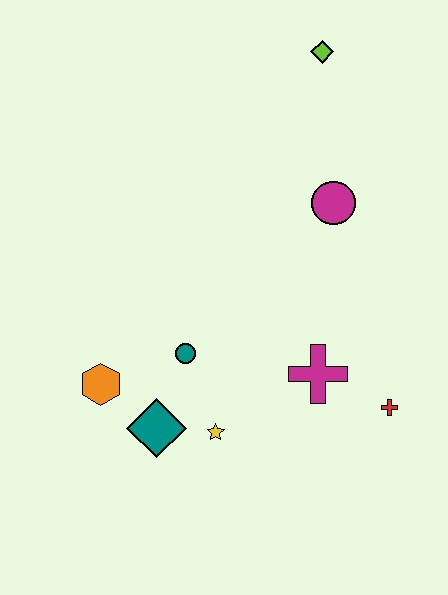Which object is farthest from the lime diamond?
The teal diamond is farthest from the lime diamond.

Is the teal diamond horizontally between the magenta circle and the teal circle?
No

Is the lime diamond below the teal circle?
No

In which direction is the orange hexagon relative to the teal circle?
The orange hexagon is to the left of the teal circle.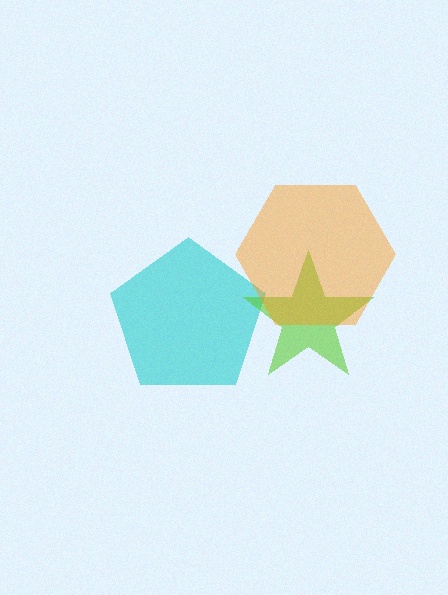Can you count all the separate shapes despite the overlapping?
Yes, there are 3 separate shapes.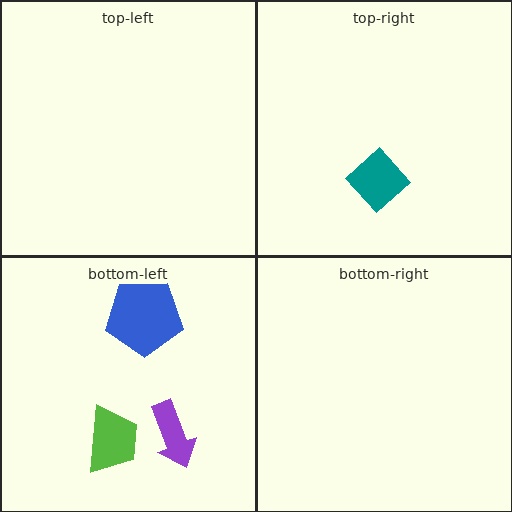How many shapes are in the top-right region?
1.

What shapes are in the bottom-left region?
The blue pentagon, the purple arrow, the lime trapezoid.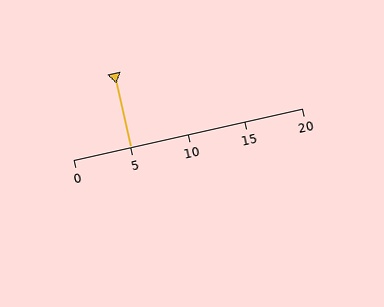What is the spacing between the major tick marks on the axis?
The major ticks are spaced 5 apart.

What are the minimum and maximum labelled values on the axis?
The axis runs from 0 to 20.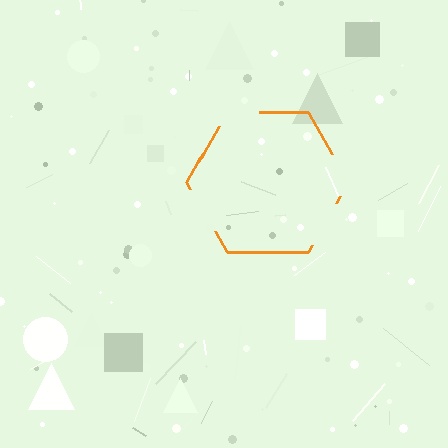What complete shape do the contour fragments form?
The contour fragments form a hexagon.